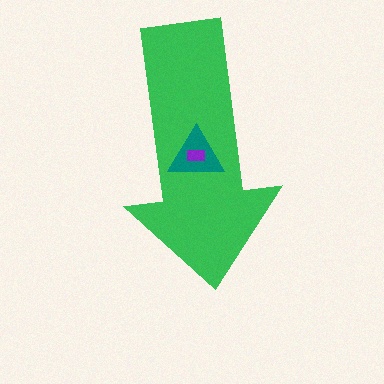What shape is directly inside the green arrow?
The teal triangle.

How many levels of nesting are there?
3.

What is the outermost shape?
The green arrow.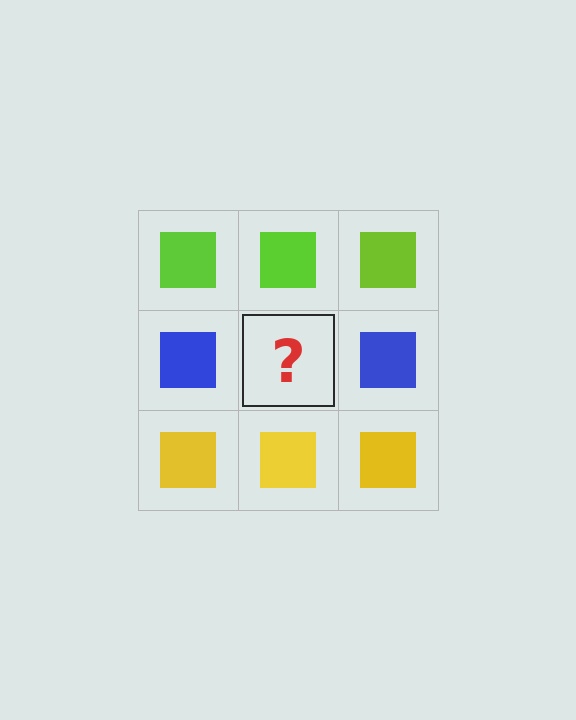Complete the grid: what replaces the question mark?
The question mark should be replaced with a blue square.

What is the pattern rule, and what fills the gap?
The rule is that each row has a consistent color. The gap should be filled with a blue square.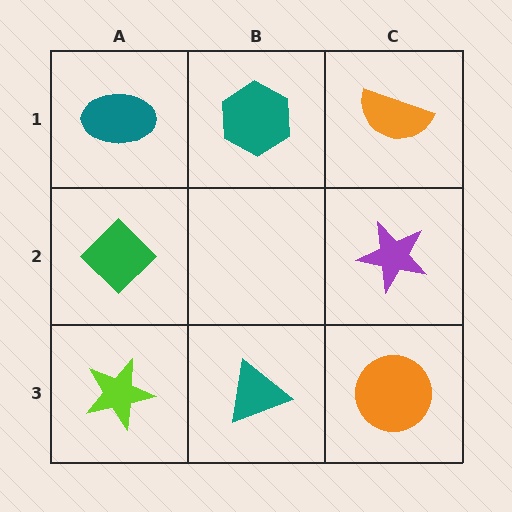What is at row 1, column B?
A teal hexagon.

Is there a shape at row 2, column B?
No, that cell is empty.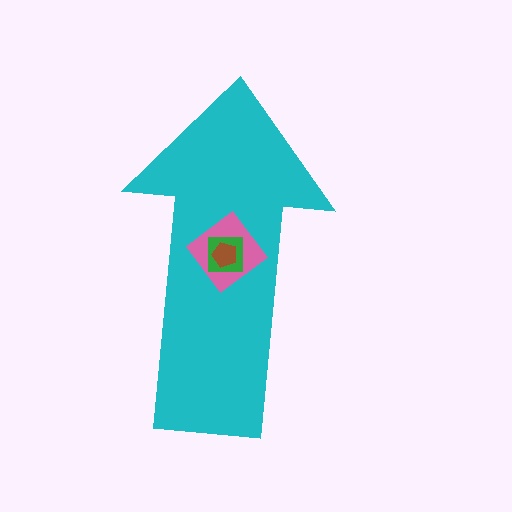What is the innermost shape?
The brown pentagon.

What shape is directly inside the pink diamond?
The green square.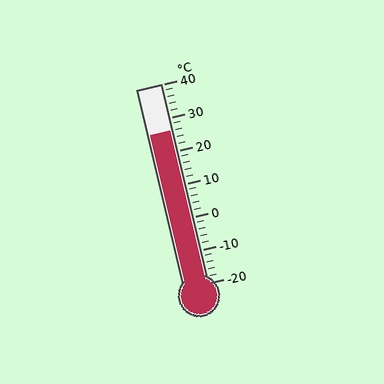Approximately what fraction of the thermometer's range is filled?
The thermometer is filled to approximately 75% of its range.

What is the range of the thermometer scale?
The thermometer scale ranges from -20°C to 40°C.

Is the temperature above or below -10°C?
The temperature is above -10°C.